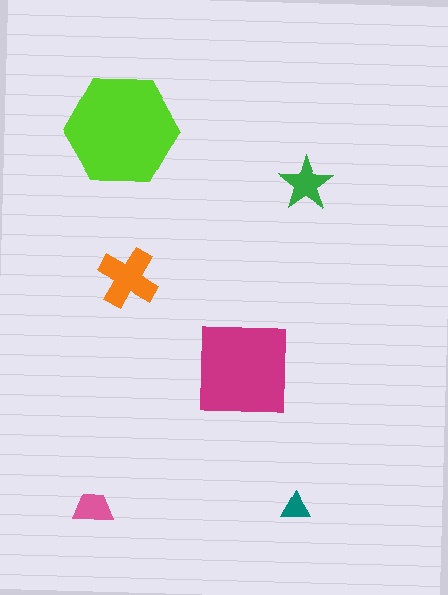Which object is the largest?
The lime hexagon.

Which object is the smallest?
The teal triangle.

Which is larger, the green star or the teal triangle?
The green star.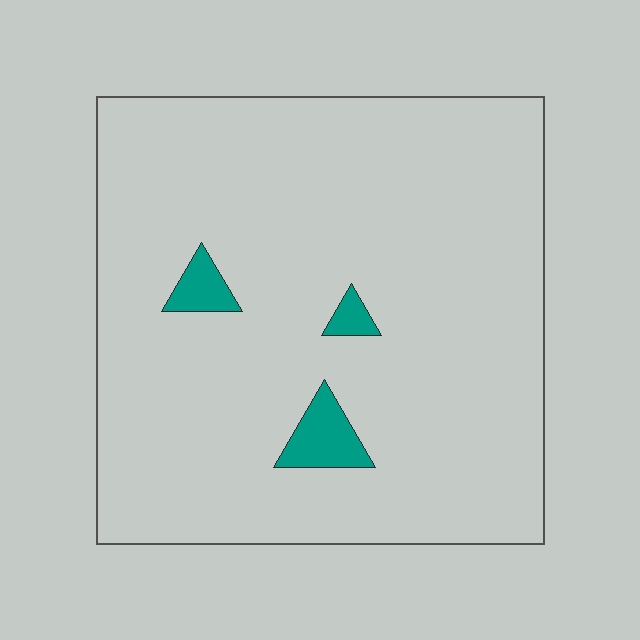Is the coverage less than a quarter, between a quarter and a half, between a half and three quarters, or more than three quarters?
Less than a quarter.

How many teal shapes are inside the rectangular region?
3.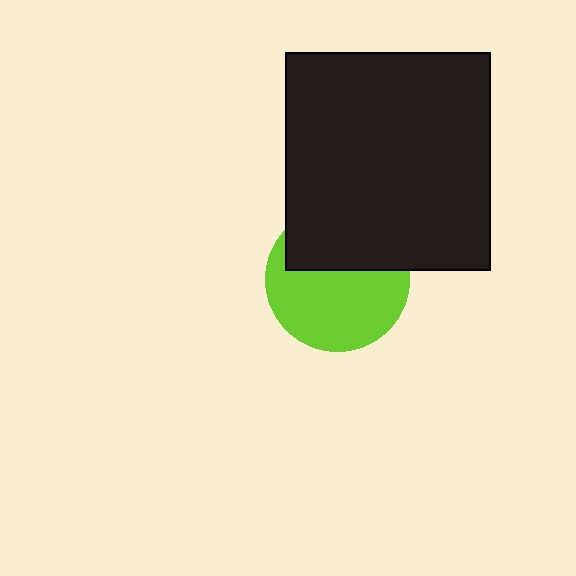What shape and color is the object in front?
The object in front is a black rectangle.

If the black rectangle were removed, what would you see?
You would see the complete lime circle.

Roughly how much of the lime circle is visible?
About half of it is visible (roughly 60%).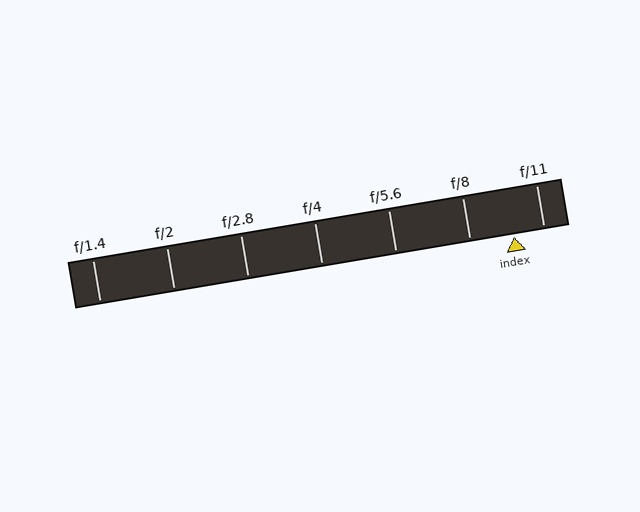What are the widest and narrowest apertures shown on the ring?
The widest aperture shown is f/1.4 and the narrowest is f/11.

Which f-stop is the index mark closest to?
The index mark is closest to f/11.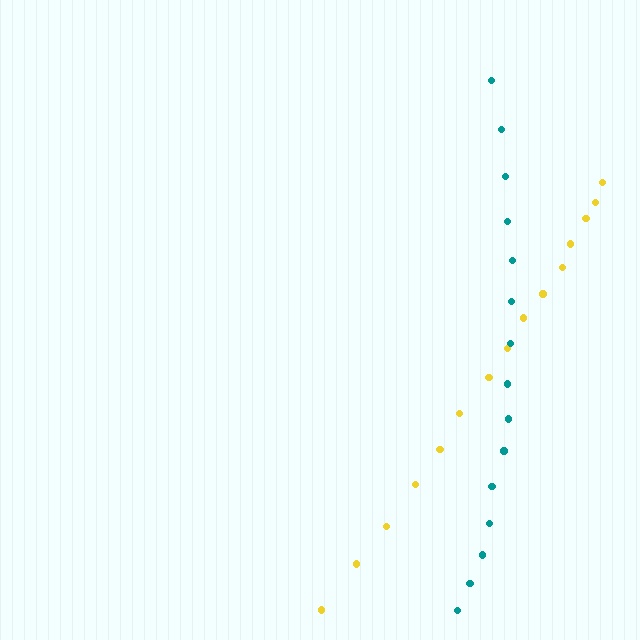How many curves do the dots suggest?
There are 2 distinct paths.